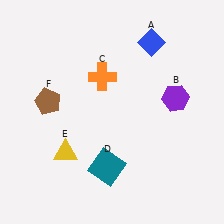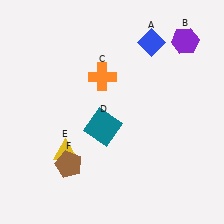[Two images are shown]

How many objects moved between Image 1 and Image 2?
3 objects moved between the two images.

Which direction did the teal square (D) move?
The teal square (D) moved up.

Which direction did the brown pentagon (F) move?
The brown pentagon (F) moved down.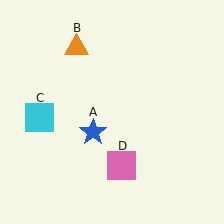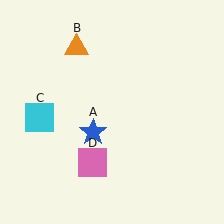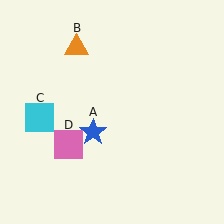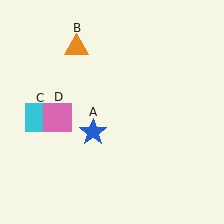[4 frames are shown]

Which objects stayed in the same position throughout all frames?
Blue star (object A) and orange triangle (object B) and cyan square (object C) remained stationary.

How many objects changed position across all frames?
1 object changed position: pink square (object D).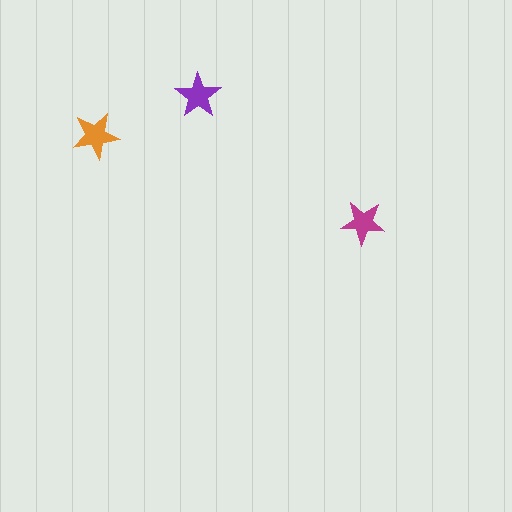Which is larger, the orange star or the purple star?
The orange one.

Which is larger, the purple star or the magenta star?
The purple one.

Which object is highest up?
The purple star is topmost.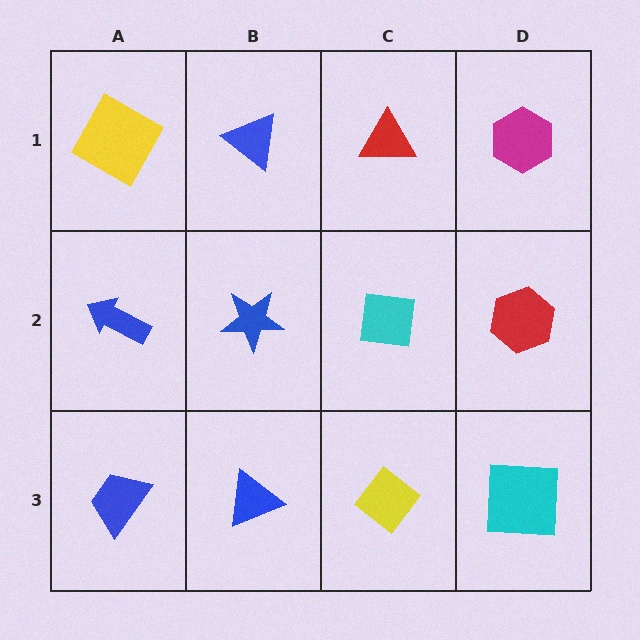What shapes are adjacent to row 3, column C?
A cyan square (row 2, column C), a blue triangle (row 3, column B), a cyan square (row 3, column D).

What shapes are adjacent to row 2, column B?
A blue triangle (row 1, column B), a blue triangle (row 3, column B), a blue arrow (row 2, column A), a cyan square (row 2, column C).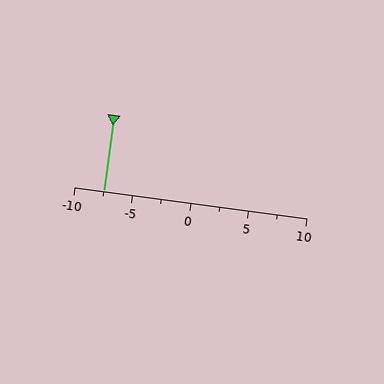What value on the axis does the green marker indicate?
The marker indicates approximately -7.5.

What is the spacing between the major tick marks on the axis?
The major ticks are spaced 5 apart.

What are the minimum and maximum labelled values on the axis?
The axis runs from -10 to 10.